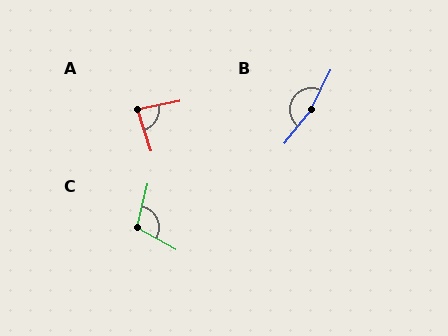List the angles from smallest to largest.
A (83°), C (106°), B (169°).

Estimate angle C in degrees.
Approximately 106 degrees.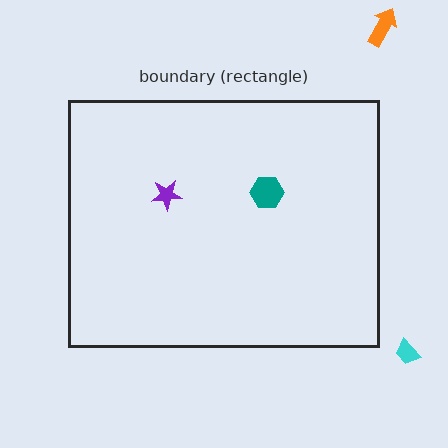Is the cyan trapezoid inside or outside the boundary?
Outside.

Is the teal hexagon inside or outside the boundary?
Inside.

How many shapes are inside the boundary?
2 inside, 2 outside.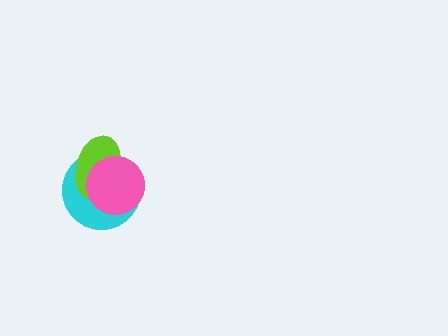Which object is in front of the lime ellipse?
The pink circle is in front of the lime ellipse.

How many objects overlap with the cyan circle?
2 objects overlap with the cyan circle.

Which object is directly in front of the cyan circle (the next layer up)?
The lime ellipse is directly in front of the cyan circle.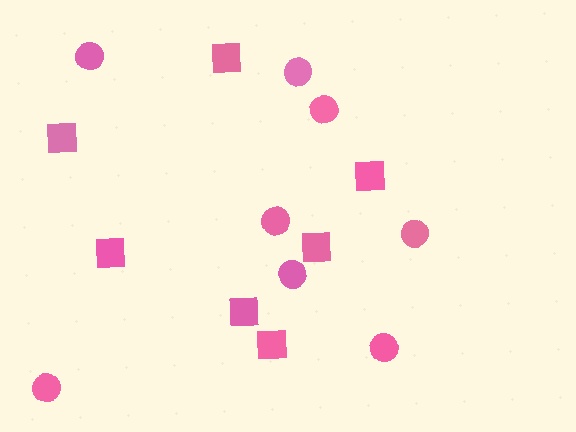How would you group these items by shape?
There are 2 groups: one group of squares (7) and one group of circles (8).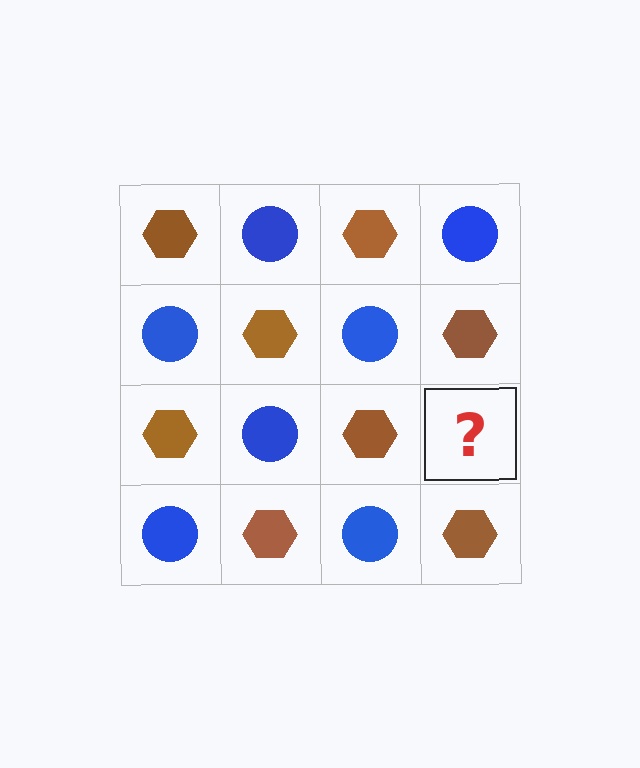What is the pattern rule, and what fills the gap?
The rule is that it alternates brown hexagon and blue circle in a checkerboard pattern. The gap should be filled with a blue circle.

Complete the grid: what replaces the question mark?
The question mark should be replaced with a blue circle.